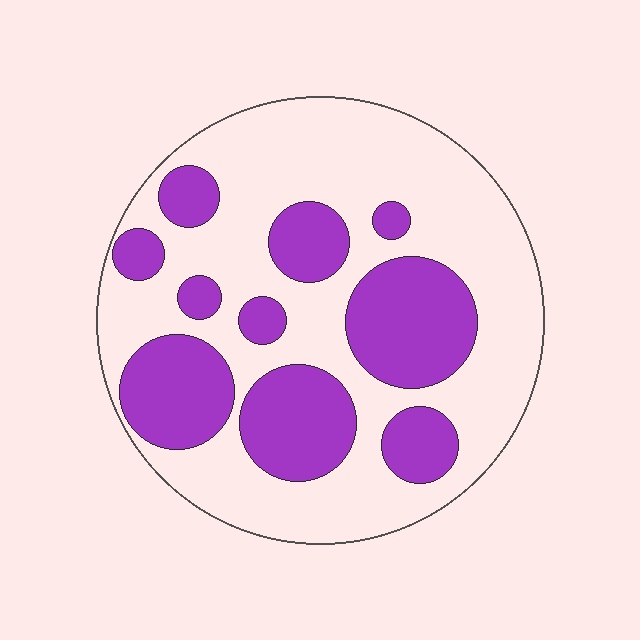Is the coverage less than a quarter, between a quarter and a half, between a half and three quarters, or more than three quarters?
Between a quarter and a half.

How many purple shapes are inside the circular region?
10.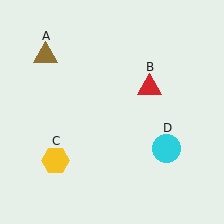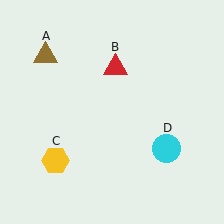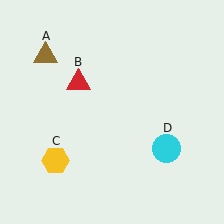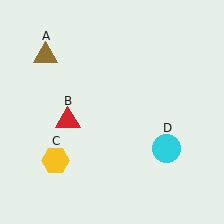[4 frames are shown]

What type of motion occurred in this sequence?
The red triangle (object B) rotated counterclockwise around the center of the scene.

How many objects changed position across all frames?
1 object changed position: red triangle (object B).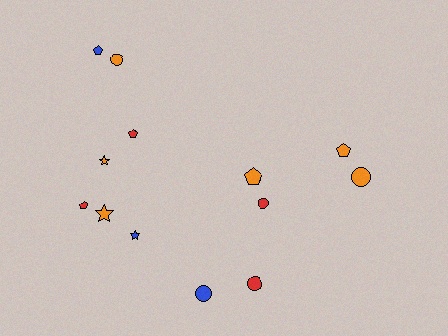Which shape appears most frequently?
Circle, with 5 objects.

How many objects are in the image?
There are 13 objects.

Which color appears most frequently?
Orange, with 6 objects.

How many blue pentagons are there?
There is 1 blue pentagon.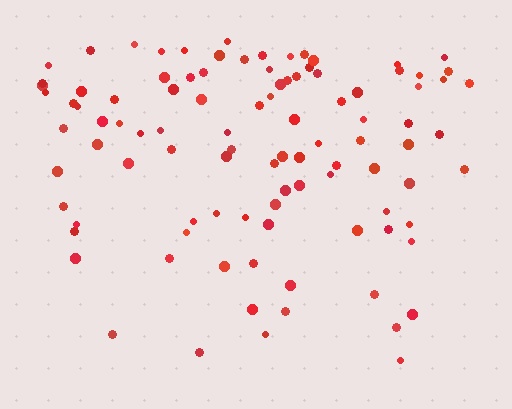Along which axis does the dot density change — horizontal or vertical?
Vertical.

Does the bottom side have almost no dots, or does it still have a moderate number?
Still a moderate number, just noticeably fewer than the top.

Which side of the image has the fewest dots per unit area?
The bottom.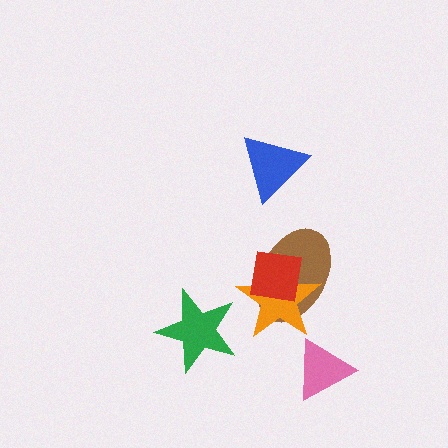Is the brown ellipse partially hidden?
Yes, it is partially covered by another shape.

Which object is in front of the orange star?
The red square is in front of the orange star.